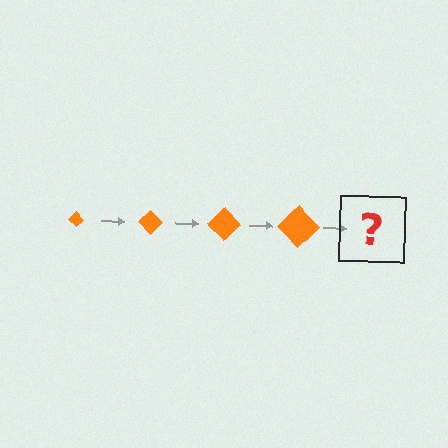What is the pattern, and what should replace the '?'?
The pattern is that the diamond gets progressively larger each step. The '?' should be an orange diamond, larger than the previous one.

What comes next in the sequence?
The next element should be an orange diamond, larger than the previous one.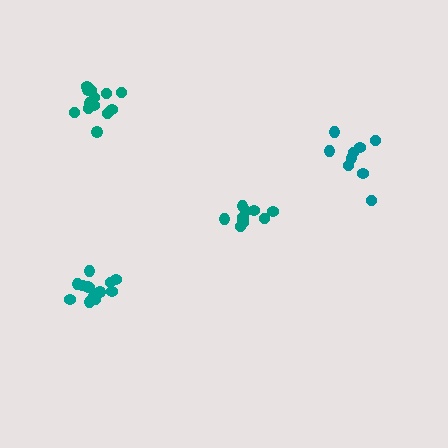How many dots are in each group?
Group 1: 9 dots, Group 2: 13 dots, Group 3: 13 dots, Group 4: 9 dots (44 total).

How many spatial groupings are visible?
There are 4 spatial groupings.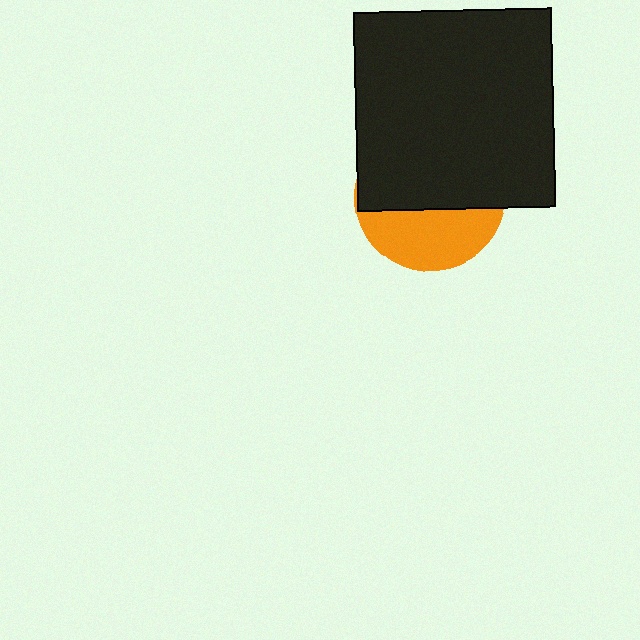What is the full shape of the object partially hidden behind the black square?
The partially hidden object is an orange circle.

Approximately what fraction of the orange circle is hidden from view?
Roughly 62% of the orange circle is hidden behind the black square.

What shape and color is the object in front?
The object in front is a black square.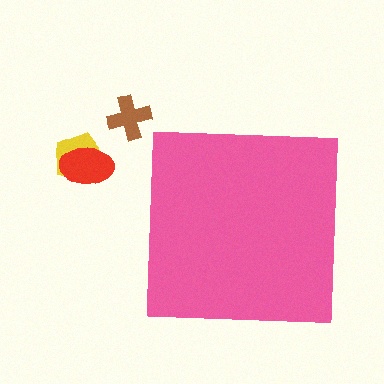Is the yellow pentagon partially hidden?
No, the yellow pentagon is fully visible.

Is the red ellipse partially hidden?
No, the red ellipse is fully visible.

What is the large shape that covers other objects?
A pink square.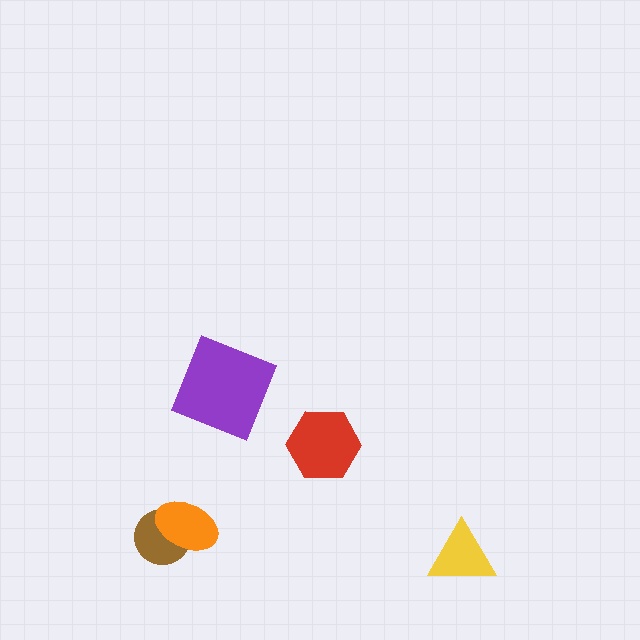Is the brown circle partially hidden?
Yes, it is partially covered by another shape.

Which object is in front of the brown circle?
The orange ellipse is in front of the brown circle.